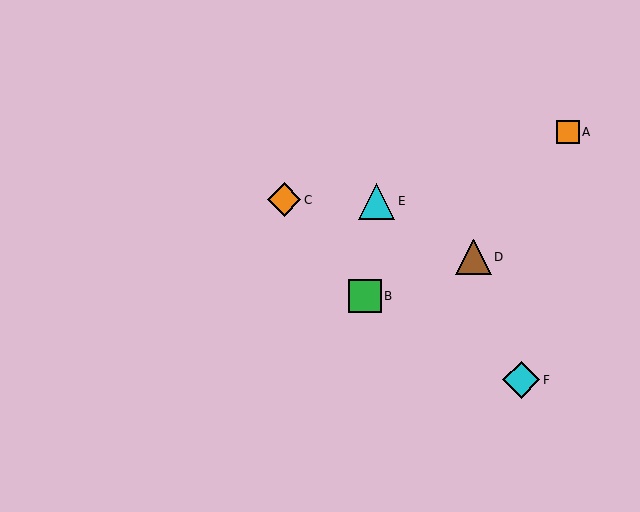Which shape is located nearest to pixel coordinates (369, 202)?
The cyan triangle (labeled E) at (377, 201) is nearest to that location.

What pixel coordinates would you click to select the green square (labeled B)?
Click at (365, 296) to select the green square B.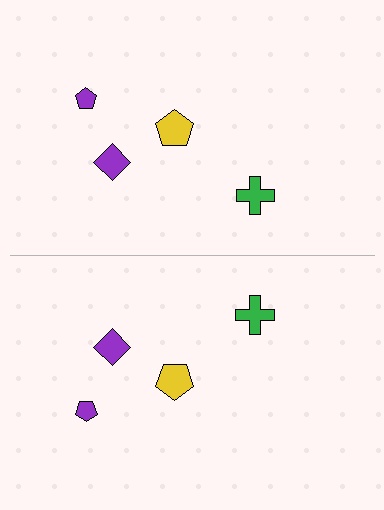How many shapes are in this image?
There are 8 shapes in this image.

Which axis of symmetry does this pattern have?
The pattern has a horizontal axis of symmetry running through the center of the image.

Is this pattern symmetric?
Yes, this pattern has bilateral (reflection) symmetry.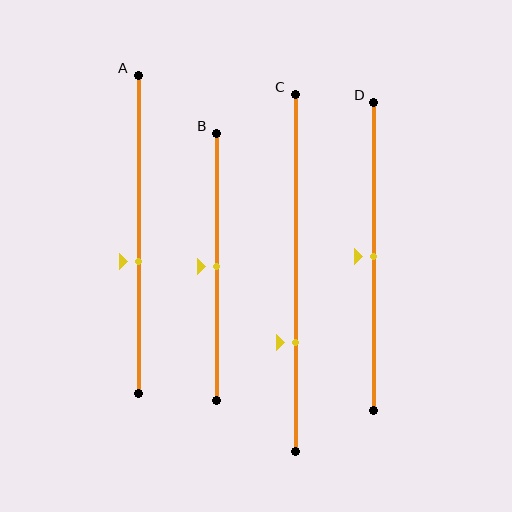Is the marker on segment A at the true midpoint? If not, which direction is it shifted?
No, the marker on segment A is shifted downward by about 8% of the segment length.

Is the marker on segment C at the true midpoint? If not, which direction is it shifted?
No, the marker on segment C is shifted downward by about 19% of the segment length.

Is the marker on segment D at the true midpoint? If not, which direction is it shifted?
Yes, the marker on segment D is at the true midpoint.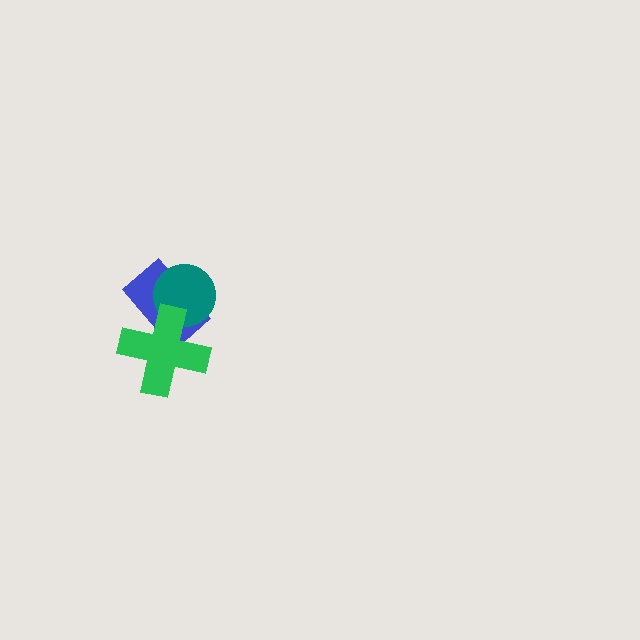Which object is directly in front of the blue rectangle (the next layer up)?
The teal circle is directly in front of the blue rectangle.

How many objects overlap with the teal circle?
2 objects overlap with the teal circle.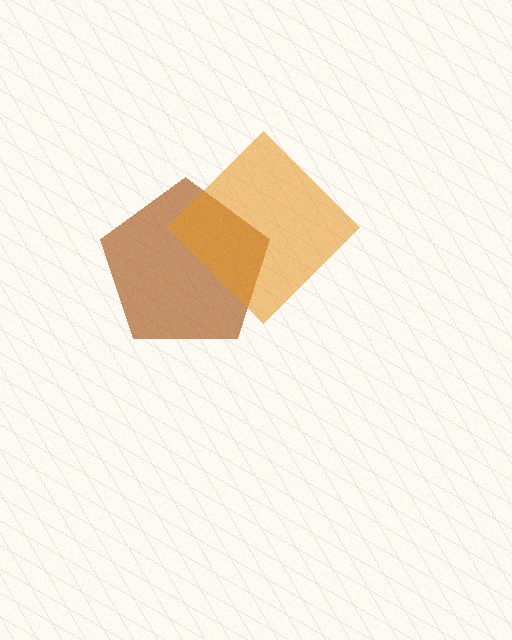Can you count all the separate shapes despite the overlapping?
Yes, there are 2 separate shapes.